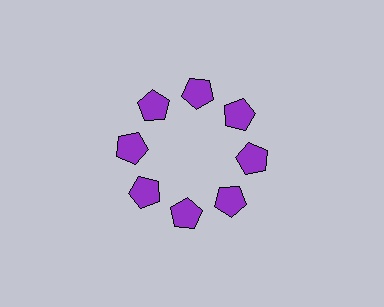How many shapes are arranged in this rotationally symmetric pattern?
There are 8 shapes, arranged in 8 groups of 1.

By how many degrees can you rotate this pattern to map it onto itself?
The pattern maps onto itself every 45 degrees of rotation.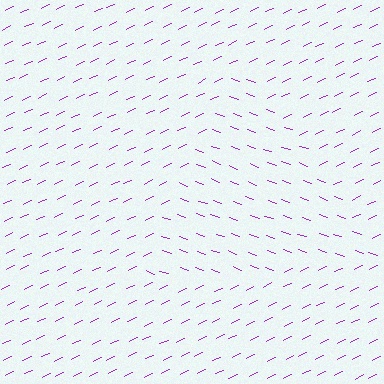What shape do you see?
I see a triangle.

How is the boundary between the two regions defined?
The boundary is defined purely by a change in line orientation (approximately 45 degrees difference). All lines are the same color and thickness.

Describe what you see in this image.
The image is filled with small purple line segments. A triangle region in the image has lines oriented differently from the surrounding lines, creating a visible texture boundary.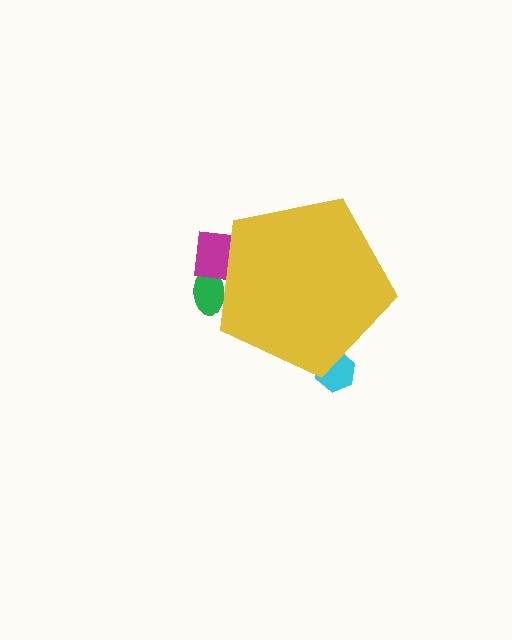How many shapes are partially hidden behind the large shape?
3 shapes are partially hidden.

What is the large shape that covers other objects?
A yellow pentagon.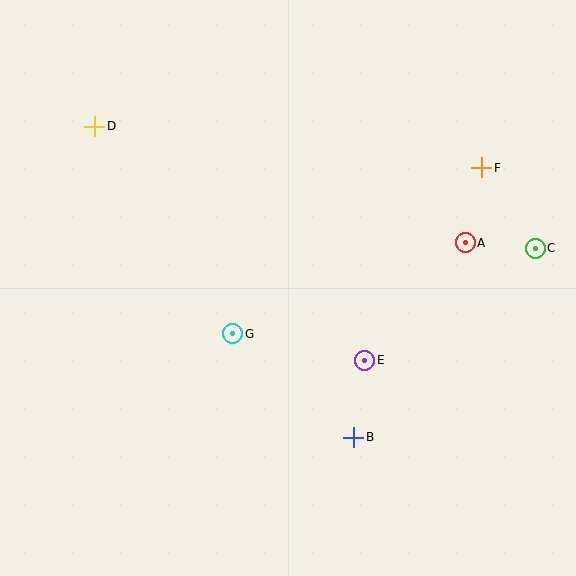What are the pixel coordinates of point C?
Point C is at (535, 248).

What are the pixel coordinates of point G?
Point G is at (233, 334).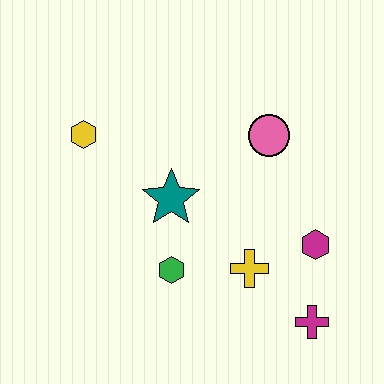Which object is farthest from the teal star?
The magenta cross is farthest from the teal star.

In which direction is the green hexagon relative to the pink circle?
The green hexagon is below the pink circle.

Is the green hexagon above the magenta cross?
Yes